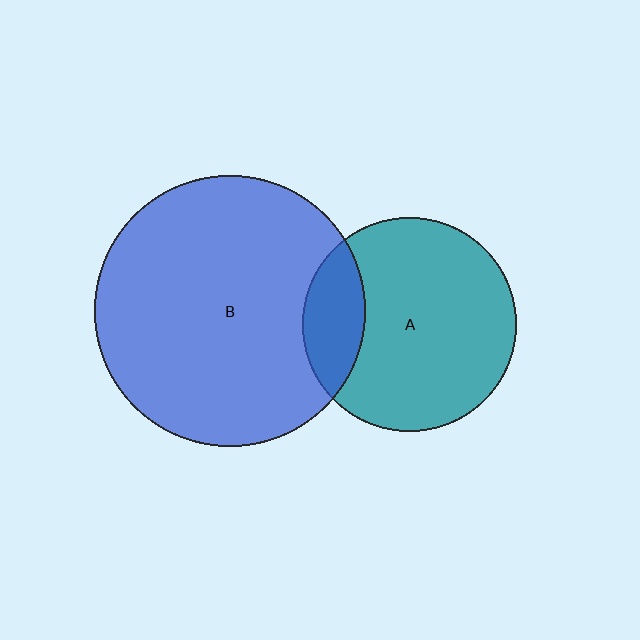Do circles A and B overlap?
Yes.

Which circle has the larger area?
Circle B (blue).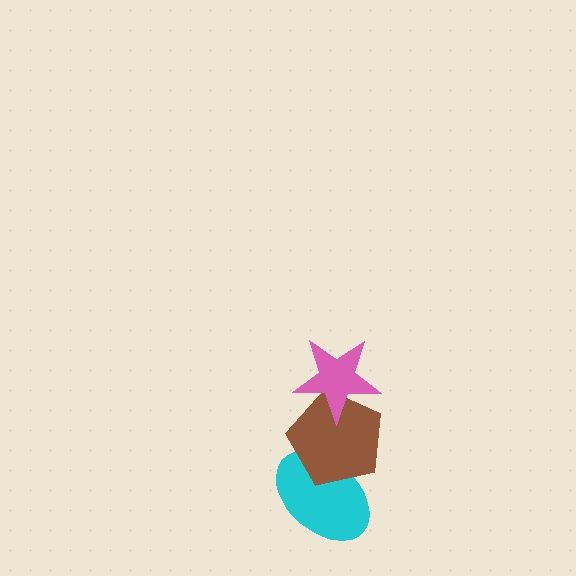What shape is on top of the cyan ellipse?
The brown pentagon is on top of the cyan ellipse.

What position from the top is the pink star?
The pink star is 1st from the top.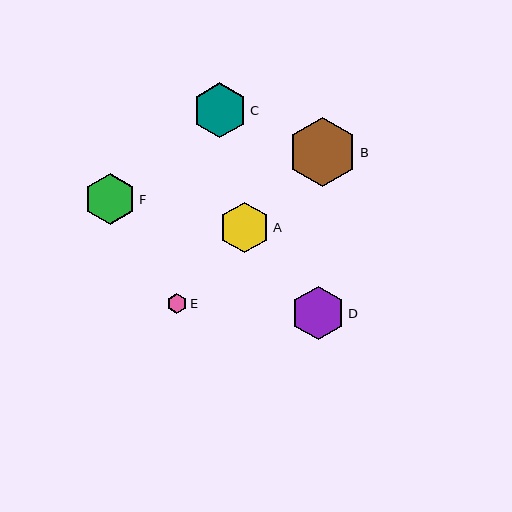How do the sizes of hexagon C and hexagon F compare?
Hexagon C and hexagon F are approximately the same size.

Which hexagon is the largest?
Hexagon B is the largest with a size of approximately 70 pixels.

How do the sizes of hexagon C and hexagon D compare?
Hexagon C and hexagon D are approximately the same size.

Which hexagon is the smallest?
Hexagon E is the smallest with a size of approximately 21 pixels.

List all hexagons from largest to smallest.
From largest to smallest: B, C, D, F, A, E.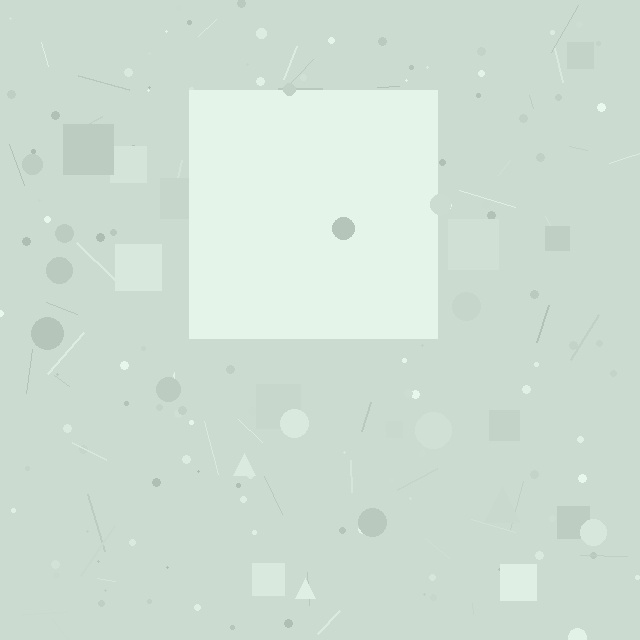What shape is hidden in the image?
A square is hidden in the image.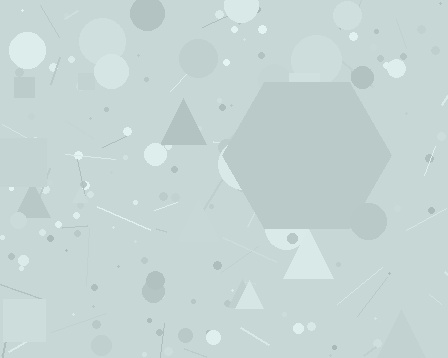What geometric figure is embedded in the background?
A hexagon is embedded in the background.